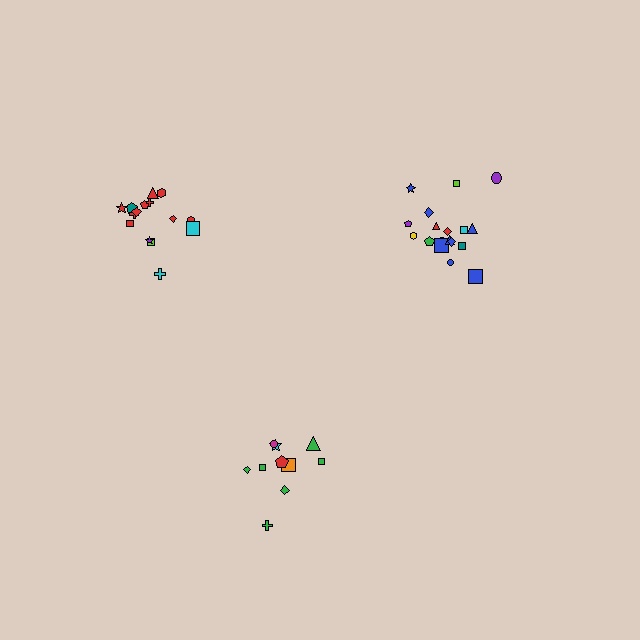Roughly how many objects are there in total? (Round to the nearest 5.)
Roughly 45 objects in total.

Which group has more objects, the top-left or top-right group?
The top-right group.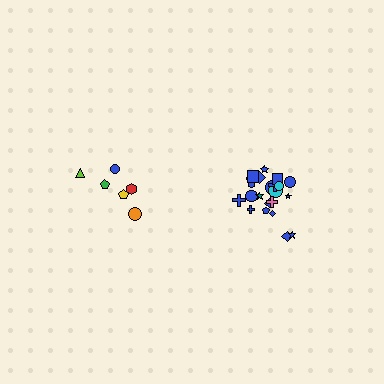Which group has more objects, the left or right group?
The right group.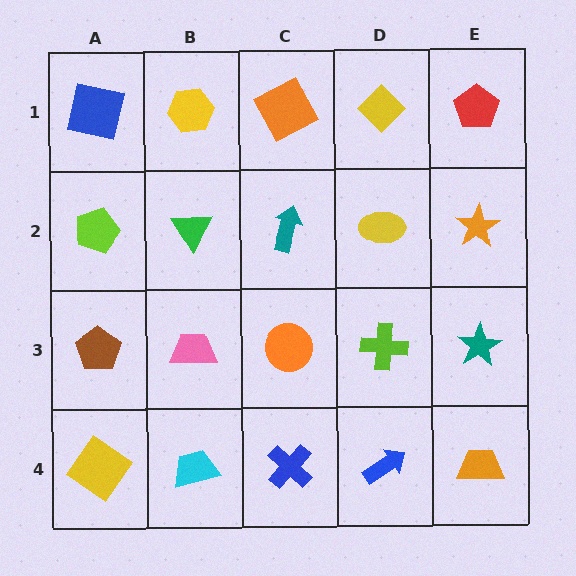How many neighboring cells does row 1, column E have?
2.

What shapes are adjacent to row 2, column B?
A yellow hexagon (row 1, column B), a pink trapezoid (row 3, column B), a lime pentagon (row 2, column A), a teal arrow (row 2, column C).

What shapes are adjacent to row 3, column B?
A green triangle (row 2, column B), a cyan trapezoid (row 4, column B), a brown pentagon (row 3, column A), an orange circle (row 3, column C).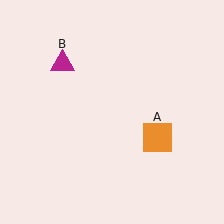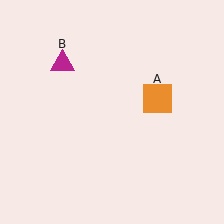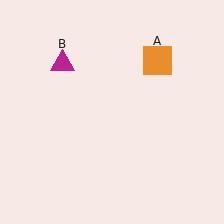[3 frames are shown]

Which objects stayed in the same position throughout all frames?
Magenta triangle (object B) remained stationary.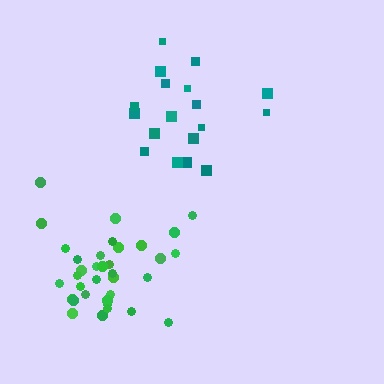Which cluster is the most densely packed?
Green.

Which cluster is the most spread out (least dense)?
Teal.